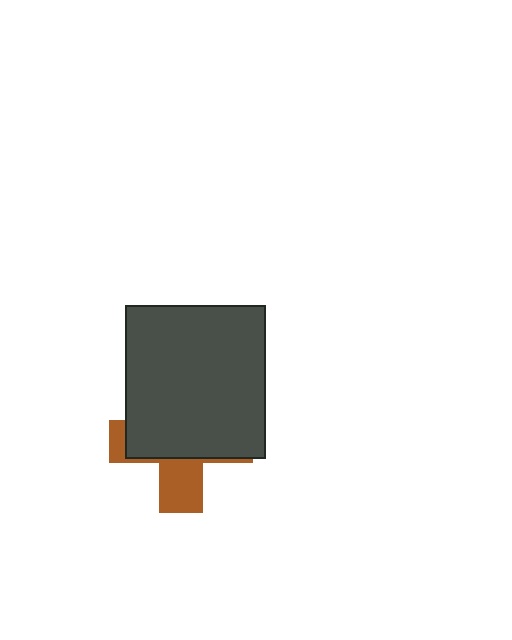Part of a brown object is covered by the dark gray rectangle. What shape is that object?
It is a cross.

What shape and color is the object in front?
The object in front is a dark gray rectangle.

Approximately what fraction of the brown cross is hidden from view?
Roughly 68% of the brown cross is hidden behind the dark gray rectangle.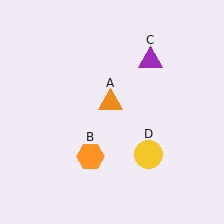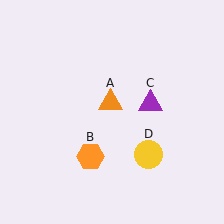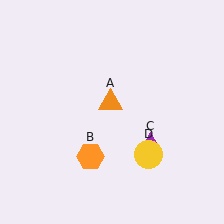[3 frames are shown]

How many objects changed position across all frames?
1 object changed position: purple triangle (object C).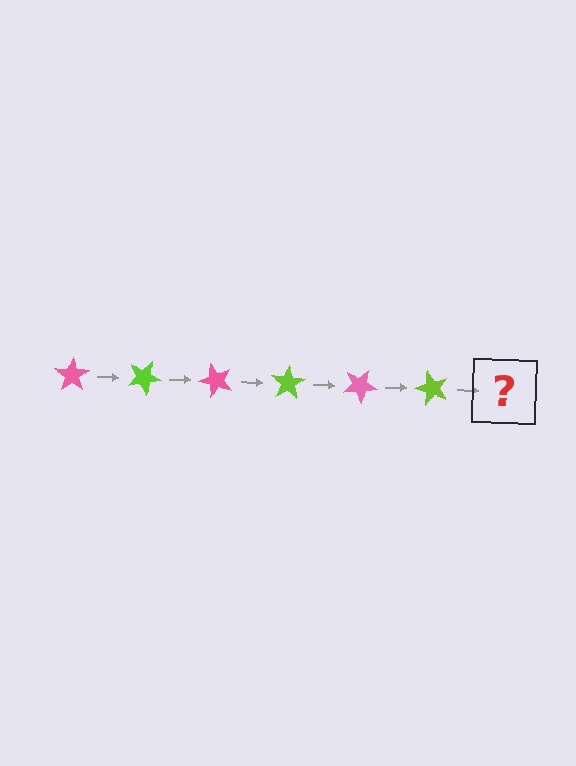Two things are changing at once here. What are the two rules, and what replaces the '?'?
The two rules are that it rotates 25 degrees each step and the color cycles through pink and lime. The '?' should be a pink star, rotated 150 degrees from the start.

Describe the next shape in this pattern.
It should be a pink star, rotated 150 degrees from the start.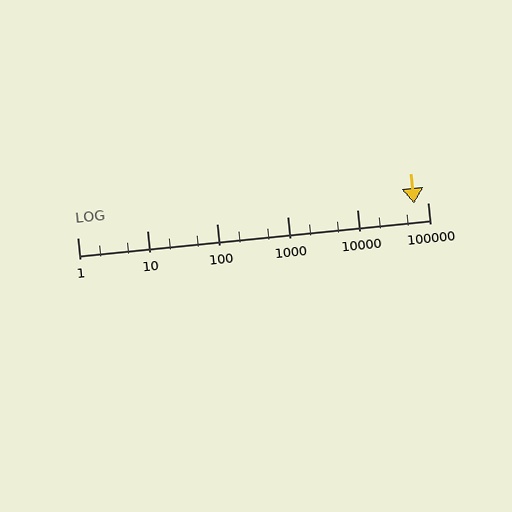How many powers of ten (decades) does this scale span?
The scale spans 5 decades, from 1 to 100000.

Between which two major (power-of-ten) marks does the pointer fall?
The pointer is between 10000 and 100000.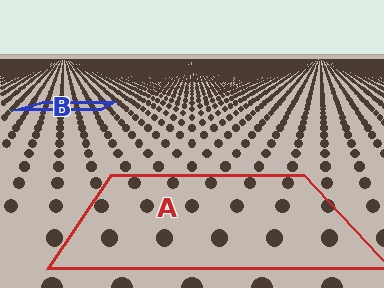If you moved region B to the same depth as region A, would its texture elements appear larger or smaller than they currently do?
They would appear larger. At a closer depth, the same texture elements are projected at a bigger on-screen size.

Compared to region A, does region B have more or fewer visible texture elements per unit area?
Region B has more texture elements per unit area — they are packed more densely because it is farther away.